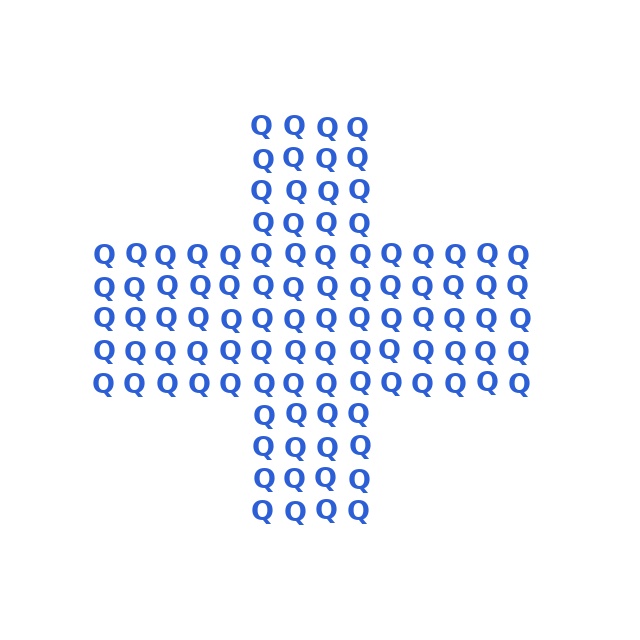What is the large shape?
The large shape is a cross.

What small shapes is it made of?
It is made of small letter Q's.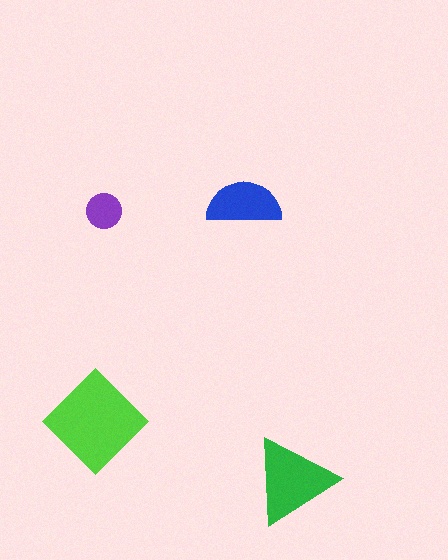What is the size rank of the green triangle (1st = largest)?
2nd.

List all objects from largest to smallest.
The lime diamond, the green triangle, the blue semicircle, the purple circle.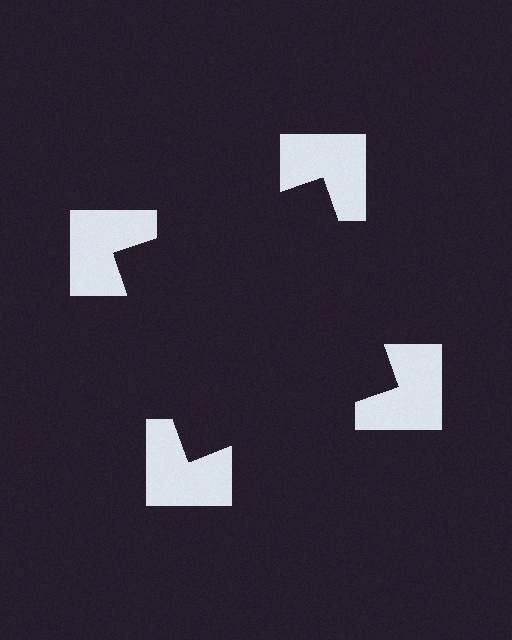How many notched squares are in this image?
There are 4 — one at each vertex of the illusory square.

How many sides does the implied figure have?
4 sides.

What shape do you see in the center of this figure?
An illusory square — its edges are inferred from the aligned wedge cuts in the notched squares, not physically drawn.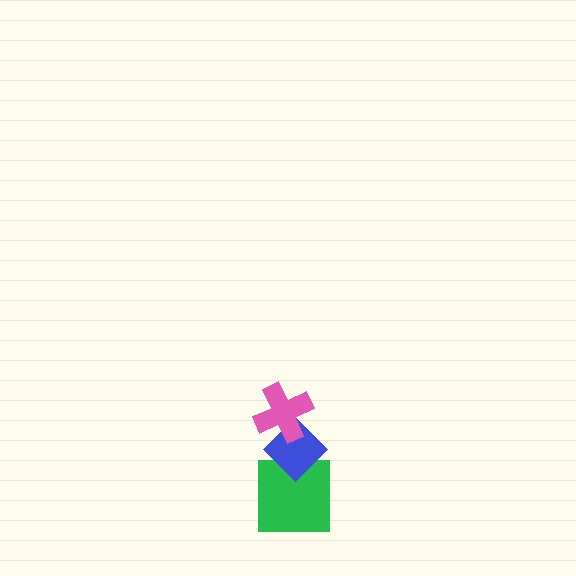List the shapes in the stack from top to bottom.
From top to bottom: the pink cross, the blue diamond, the green square.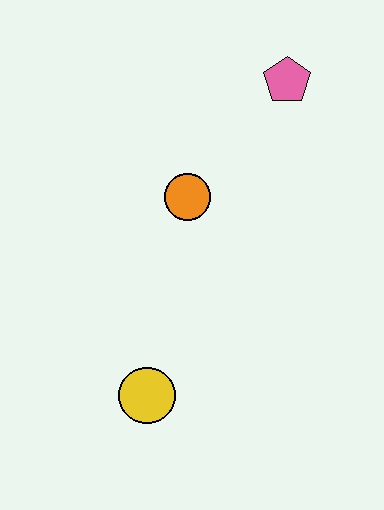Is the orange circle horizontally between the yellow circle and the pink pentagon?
Yes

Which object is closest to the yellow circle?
The orange circle is closest to the yellow circle.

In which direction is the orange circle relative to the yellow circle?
The orange circle is above the yellow circle.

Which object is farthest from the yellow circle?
The pink pentagon is farthest from the yellow circle.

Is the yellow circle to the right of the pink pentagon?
No